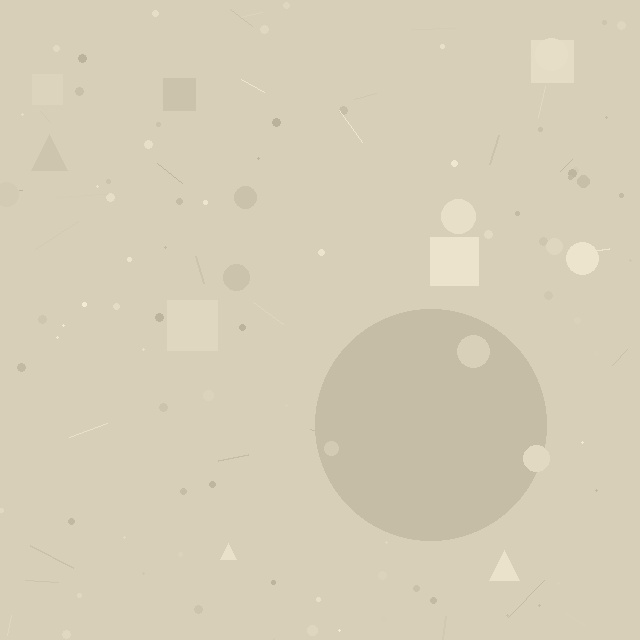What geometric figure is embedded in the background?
A circle is embedded in the background.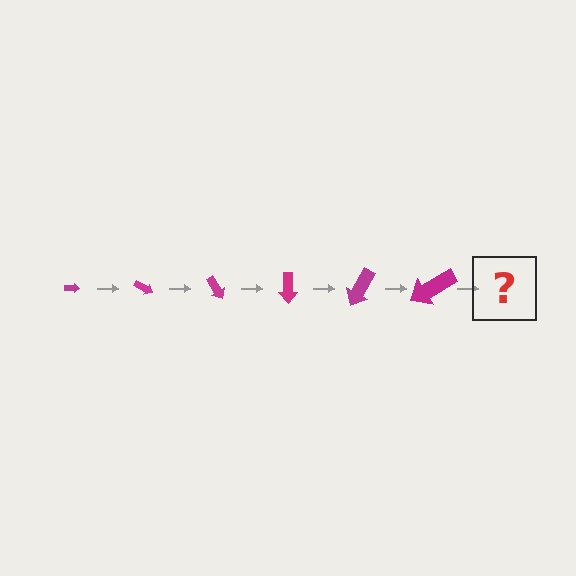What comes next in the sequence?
The next element should be an arrow, larger than the previous one and rotated 180 degrees from the start.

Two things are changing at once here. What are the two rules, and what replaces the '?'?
The two rules are that the arrow grows larger each step and it rotates 30 degrees each step. The '?' should be an arrow, larger than the previous one and rotated 180 degrees from the start.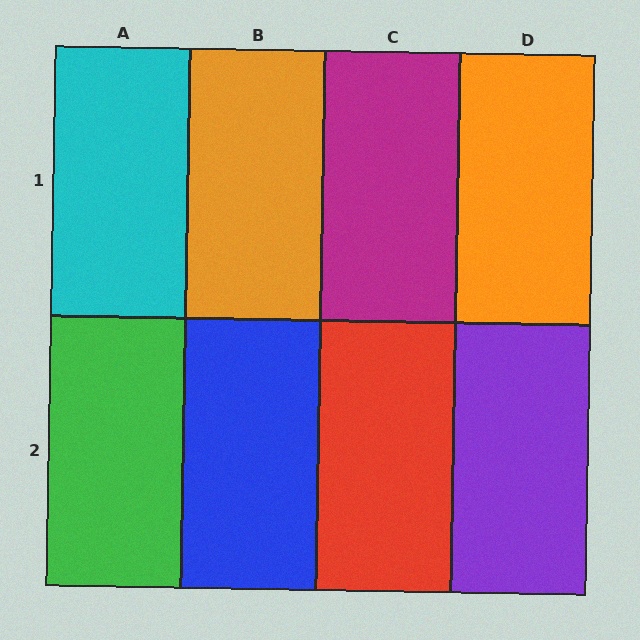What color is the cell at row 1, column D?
Orange.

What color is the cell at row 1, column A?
Cyan.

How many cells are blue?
1 cell is blue.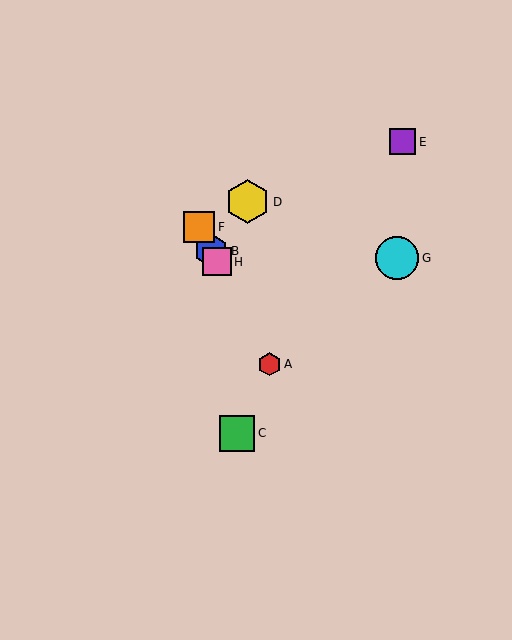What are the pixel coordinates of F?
Object F is at (199, 227).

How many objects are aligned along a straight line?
4 objects (A, B, F, H) are aligned along a straight line.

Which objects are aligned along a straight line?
Objects A, B, F, H are aligned along a straight line.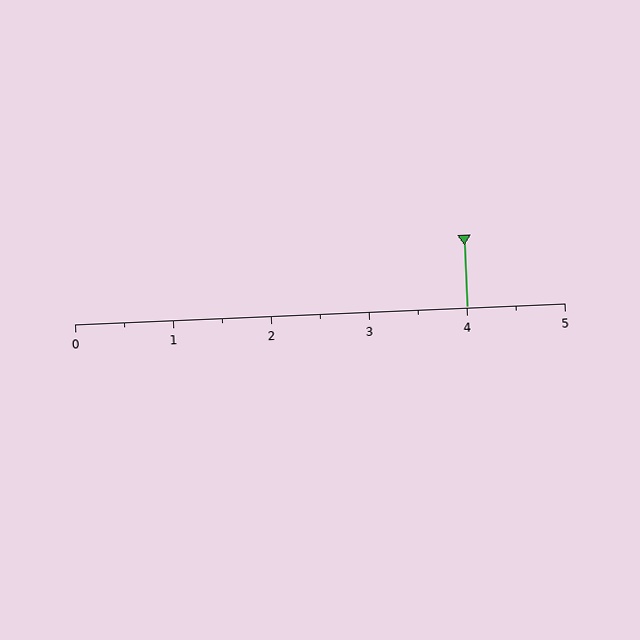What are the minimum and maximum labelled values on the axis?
The axis runs from 0 to 5.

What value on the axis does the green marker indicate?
The marker indicates approximately 4.